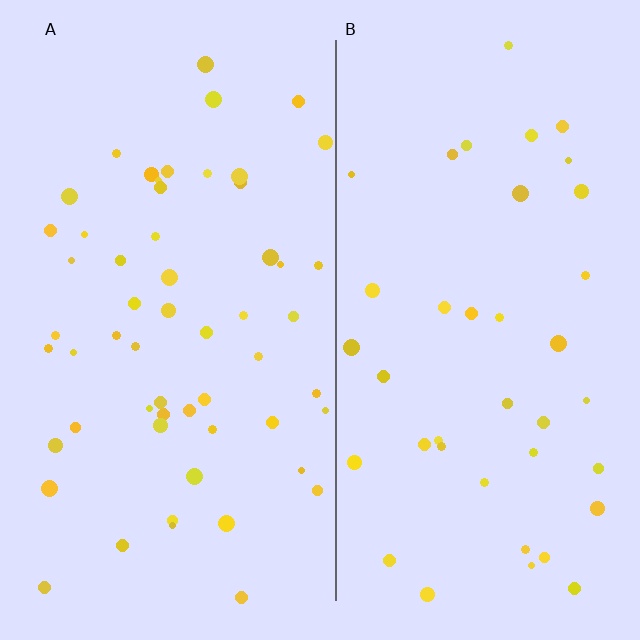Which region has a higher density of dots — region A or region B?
A (the left).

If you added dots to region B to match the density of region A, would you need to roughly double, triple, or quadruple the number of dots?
Approximately double.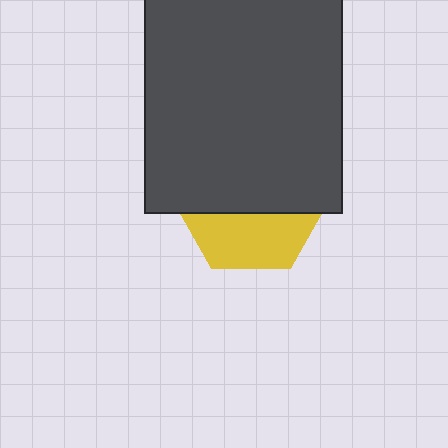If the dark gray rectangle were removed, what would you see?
You would see the complete yellow hexagon.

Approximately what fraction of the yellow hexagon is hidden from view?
Roughly 62% of the yellow hexagon is hidden behind the dark gray rectangle.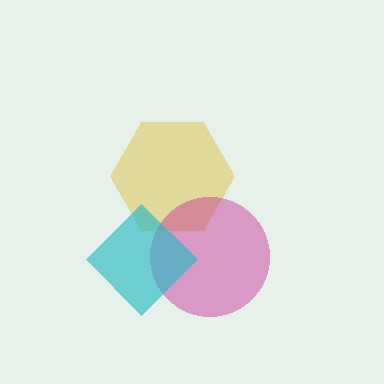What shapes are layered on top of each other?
The layered shapes are: a yellow hexagon, a magenta circle, a cyan diamond.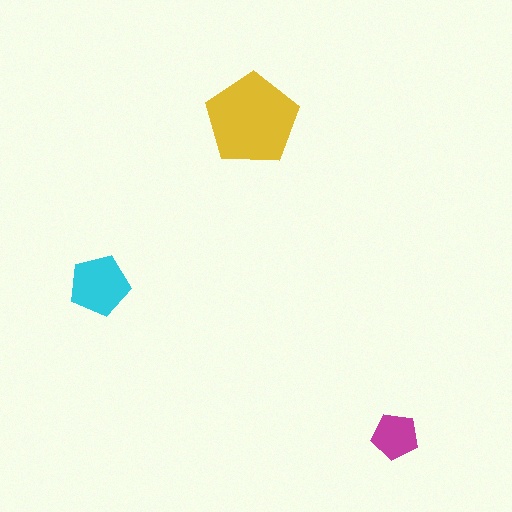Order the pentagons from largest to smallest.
the yellow one, the cyan one, the magenta one.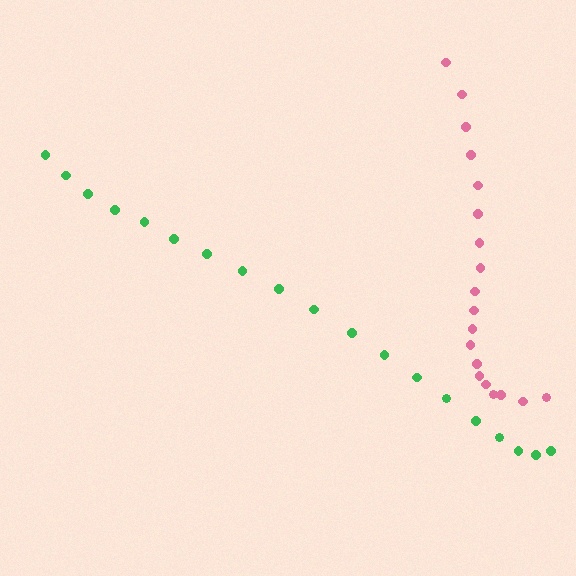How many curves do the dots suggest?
There are 2 distinct paths.